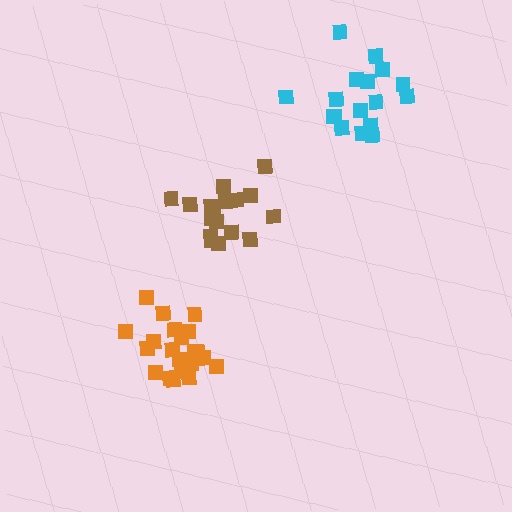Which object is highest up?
The cyan cluster is topmost.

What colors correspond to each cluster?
The clusters are colored: orange, brown, cyan.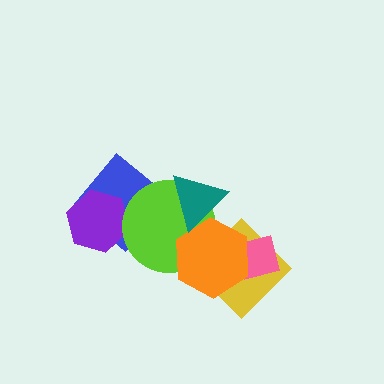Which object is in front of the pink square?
The orange hexagon is in front of the pink square.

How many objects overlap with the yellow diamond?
3 objects overlap with the yellow diamond.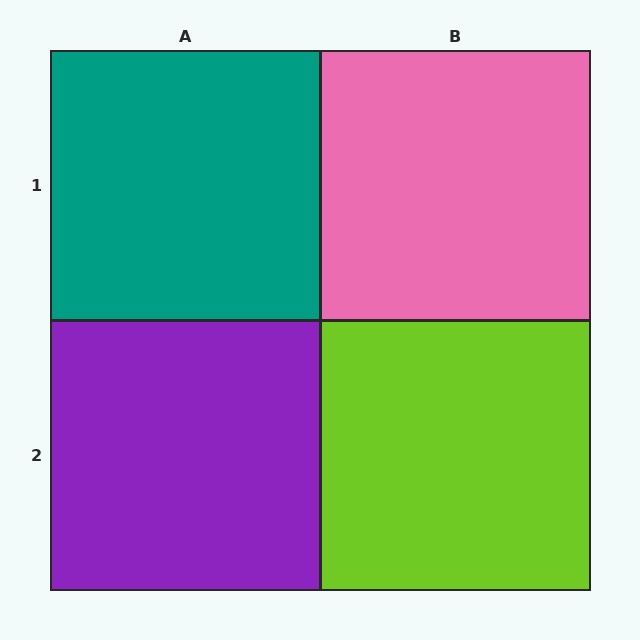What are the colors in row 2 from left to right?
Purple, lime.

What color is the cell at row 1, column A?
Teal.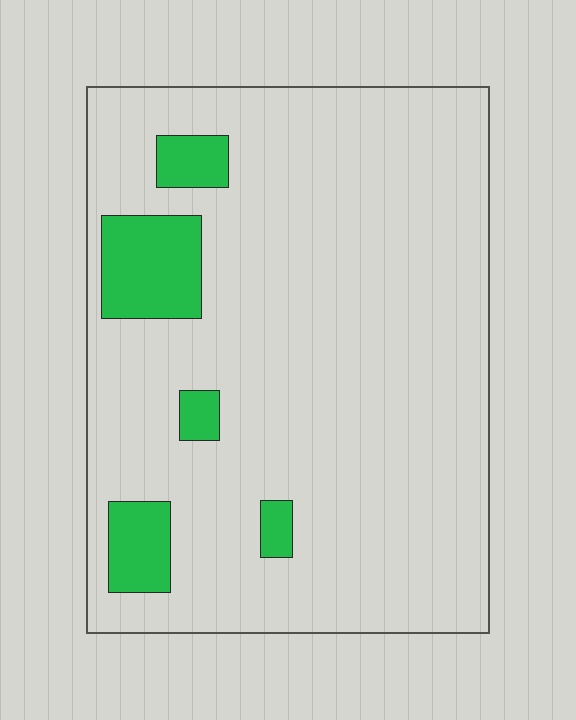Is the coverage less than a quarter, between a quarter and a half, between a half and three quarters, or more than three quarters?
Less than a quarter.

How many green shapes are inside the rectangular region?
5.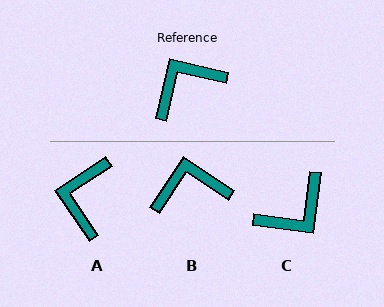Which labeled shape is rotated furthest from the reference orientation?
C, about 174 degrees away.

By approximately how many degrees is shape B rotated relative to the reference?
Approximately 21 degrees clockwise.